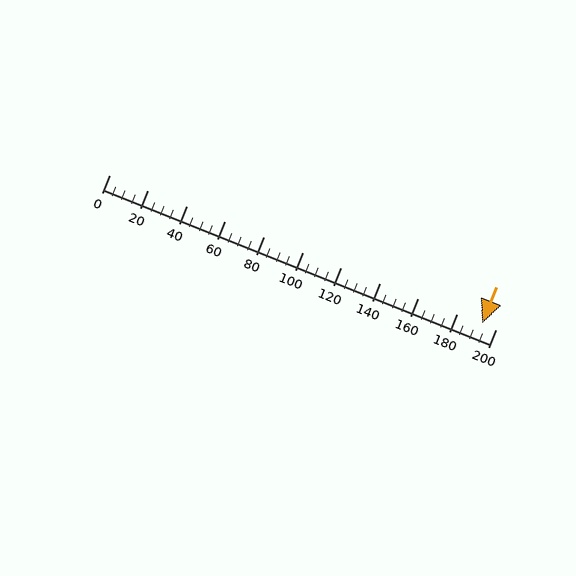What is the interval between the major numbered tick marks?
The major tick marks are spaced 20 units apart.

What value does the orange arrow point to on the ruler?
The orange arrow points to approximately 193.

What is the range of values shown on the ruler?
The ruler shows values from 0 to 200.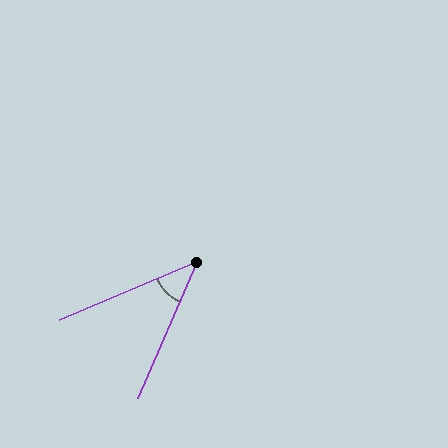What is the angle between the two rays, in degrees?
Approximately 43 degrees.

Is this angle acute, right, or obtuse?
It is acute.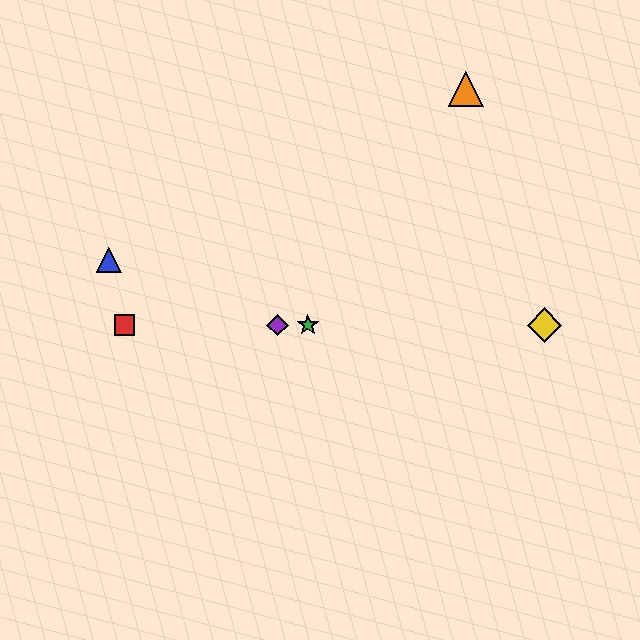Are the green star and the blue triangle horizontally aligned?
No, the green star is at y≈325 and the blue triangle is at y≈260.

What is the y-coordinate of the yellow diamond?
The yellow diamond is at y≈325.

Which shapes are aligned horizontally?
The red square, the green star, the yellow diamond, the purple diamond are aligned horizontally.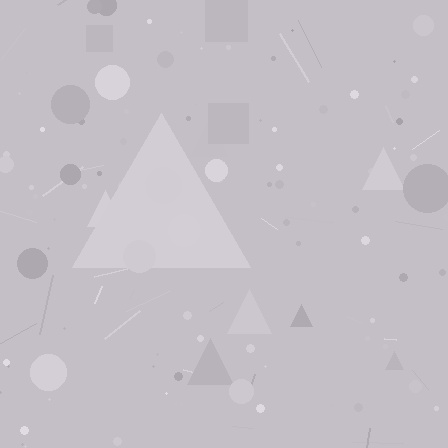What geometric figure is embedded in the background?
A triangle is embedded in the background.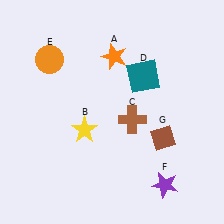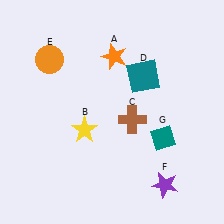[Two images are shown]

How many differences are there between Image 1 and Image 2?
There is 1 difference between the two images.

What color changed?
The diamond (G) changed from brown in Image 1 to teal in Image 2.